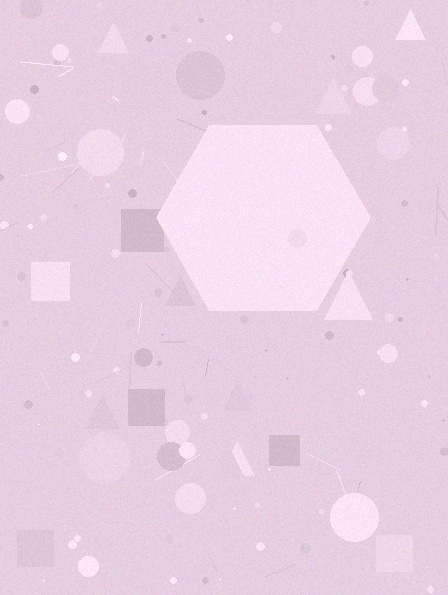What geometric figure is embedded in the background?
A hexagon is embedded in the background.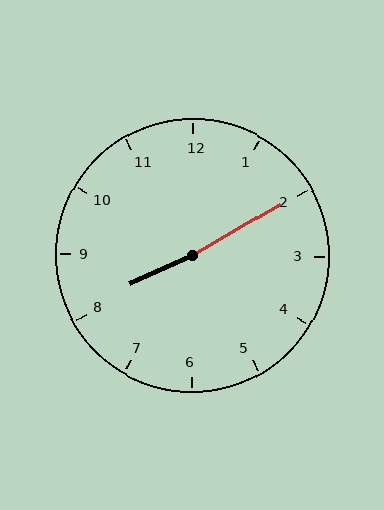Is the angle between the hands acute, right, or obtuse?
It is obtuse.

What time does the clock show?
8:10.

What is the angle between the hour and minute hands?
Approximately 175 degrees.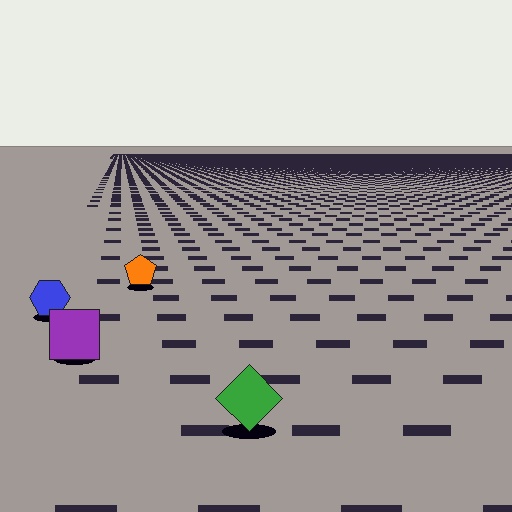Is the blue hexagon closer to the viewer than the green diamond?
No. The green diamond is closer — you can tell from the texture gradient: the ground texture is coarser near it.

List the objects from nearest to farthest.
From nearest to farthest: the green diamond, the purple square, the blue hexagon, the orange pentagon.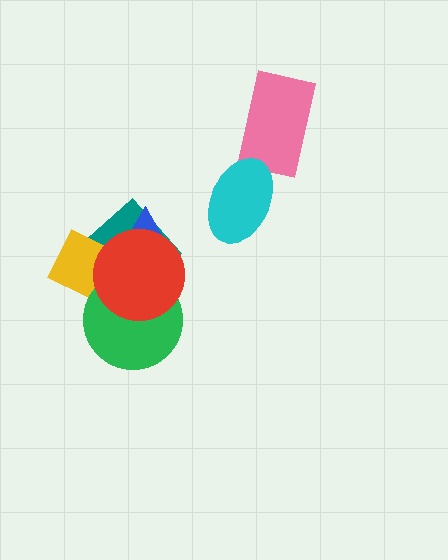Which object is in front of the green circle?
The red circle is in front of the green circle.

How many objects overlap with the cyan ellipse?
0 objects overlap with the cyan ellipse.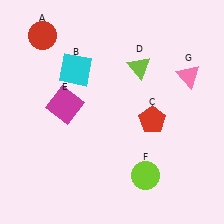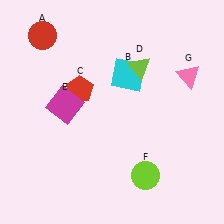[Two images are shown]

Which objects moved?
The objects that moved are: the cyan square (B), the red pentagon (C).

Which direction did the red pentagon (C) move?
The red pentagon (C) moved left.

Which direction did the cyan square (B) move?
The cyan square (B) moved right.